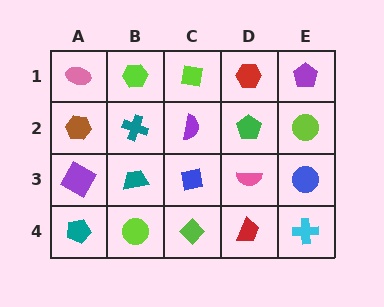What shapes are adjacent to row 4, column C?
A blue square (row 3, column C), a lime circle (row 4, column B), a red trapezoid (row 4, column D).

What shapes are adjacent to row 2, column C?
A lime square (row 1, column C), a blue square (row 3, column C), a teal cross (row 2, column B), a green pentagon (row 2, column D).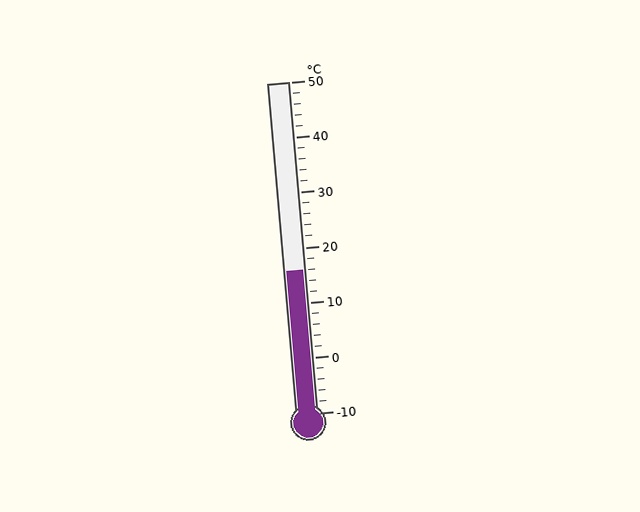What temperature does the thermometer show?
The thermometer shows approximately 16°C.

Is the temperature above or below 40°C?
The temperature is below 40°C.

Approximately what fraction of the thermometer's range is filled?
The thermometer is filled to approximately 45% of its range.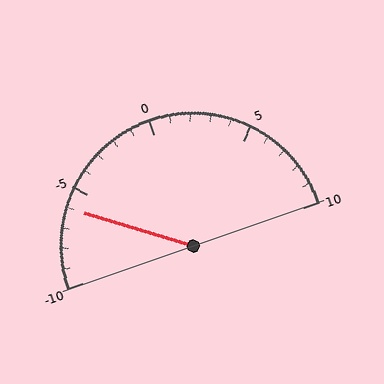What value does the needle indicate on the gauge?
The needle indicates approximately -6.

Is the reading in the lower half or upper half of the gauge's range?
The reading is in the lower half of the range (-10 to 10).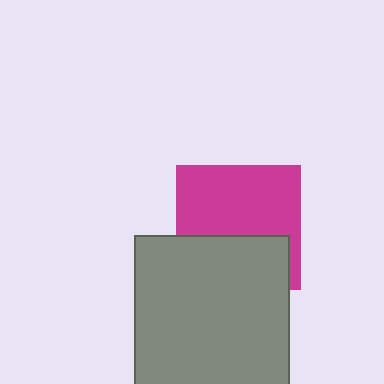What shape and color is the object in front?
The object in front is a gray square.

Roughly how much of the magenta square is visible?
About half of it is visible (roughly 61%).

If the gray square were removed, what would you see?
You would see the complete magenta square.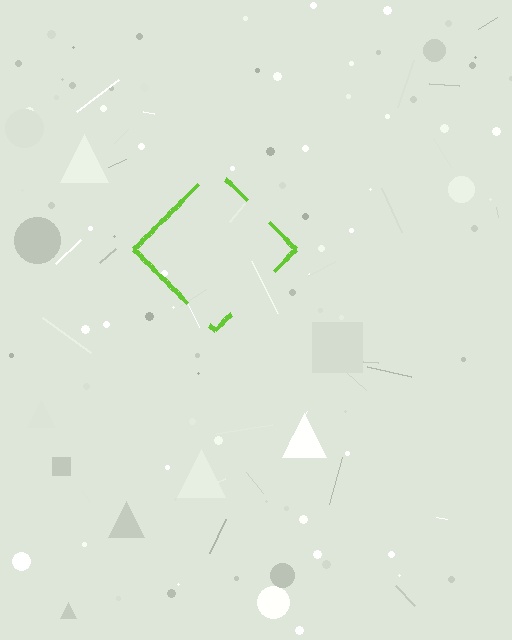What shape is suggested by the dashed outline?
The dashed outline suggests a diamond.